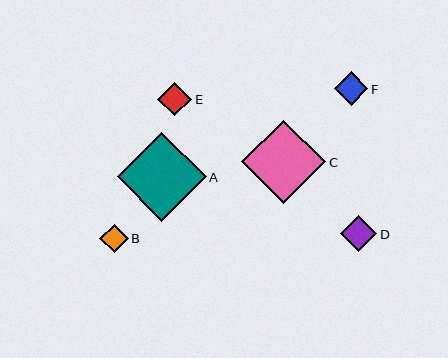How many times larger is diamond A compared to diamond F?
Diamond A is approximately 2.7 times the size of diamond F.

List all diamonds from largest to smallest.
From largest to smallest: A, C, D, E, F, B.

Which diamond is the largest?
Diamond A is the largest with a size of approximately 89 pixels.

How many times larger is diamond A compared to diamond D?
Diamond A is approximately 2.4 times the size of diamond D.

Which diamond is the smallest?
Diamond B is the smallest with a size of approximately 28 pixels.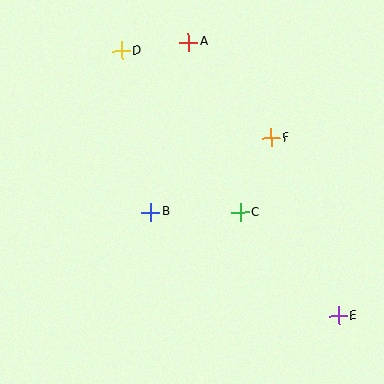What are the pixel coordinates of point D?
Point D is at (122, 51).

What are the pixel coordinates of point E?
Point E is at (338, 316).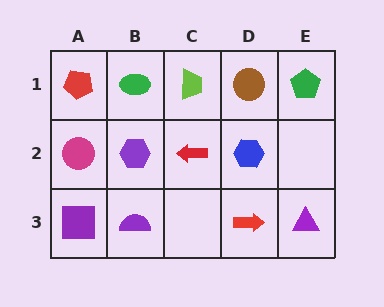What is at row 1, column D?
A brown circle.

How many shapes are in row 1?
5 shapes.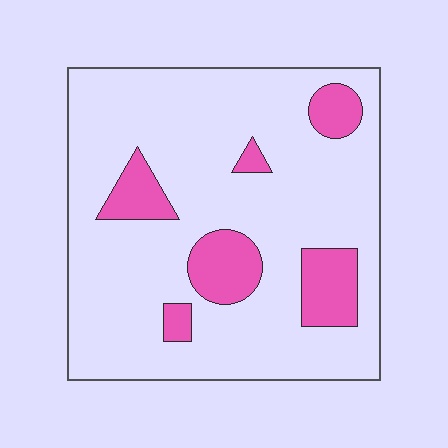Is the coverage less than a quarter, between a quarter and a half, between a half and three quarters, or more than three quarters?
Less than a quarter.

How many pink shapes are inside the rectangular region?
6.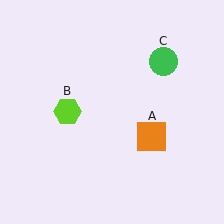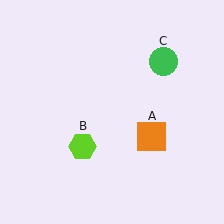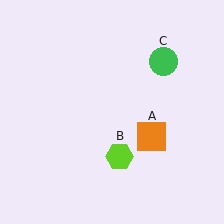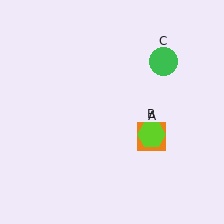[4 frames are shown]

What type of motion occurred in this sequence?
The lime hexagon (object B) rotated counterclockwise around the center of the scene.